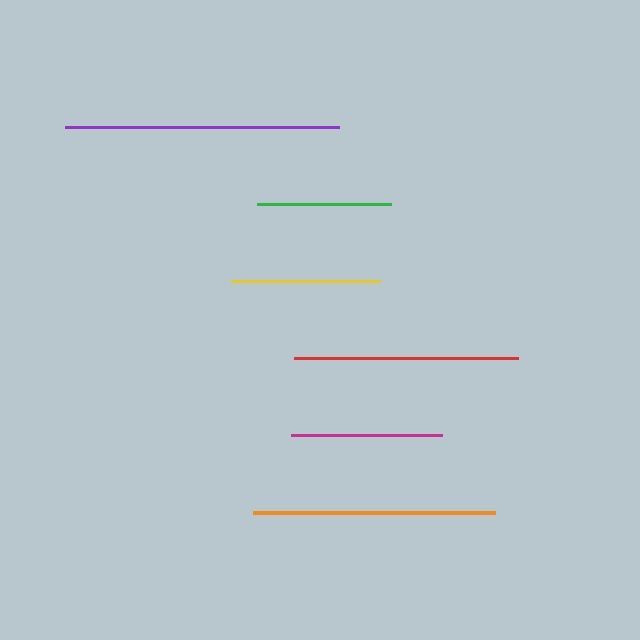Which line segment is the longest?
The purple line is the longest at approximately 274 pixels.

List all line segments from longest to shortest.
From longest to shortest: purple, orange, red, magenta, yellow, green.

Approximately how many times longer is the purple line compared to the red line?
The purple line is approximately 1.2 times the length of the red line.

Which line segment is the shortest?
The green line is the shortest at approximately 134 pixels.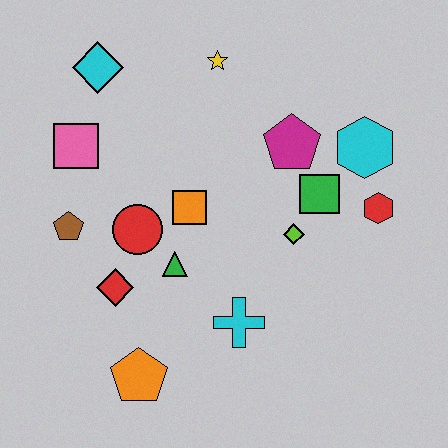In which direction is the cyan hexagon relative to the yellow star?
The cyan hexagon is to the right of the yellow star.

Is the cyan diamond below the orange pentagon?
No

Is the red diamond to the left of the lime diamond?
Yes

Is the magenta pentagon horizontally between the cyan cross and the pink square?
No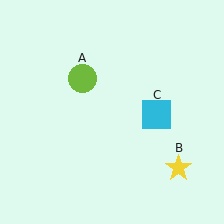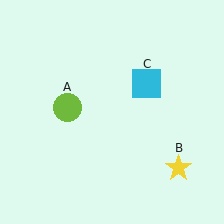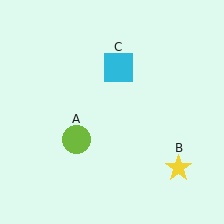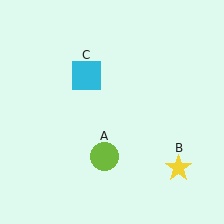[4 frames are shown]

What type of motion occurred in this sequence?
The lime circle (object A), cyan square (object C) rotated counterclockwise around the center of the scene.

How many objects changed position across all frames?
2 objects changed position: lime circle (object A), cyan square (object C).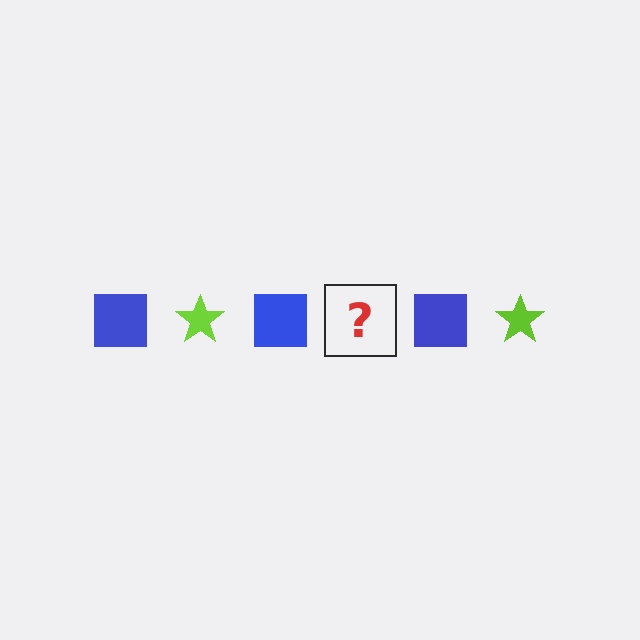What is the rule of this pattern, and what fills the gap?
The rule is that the pattern alternates between blue square and lime star. The gap should be filled with a lime star.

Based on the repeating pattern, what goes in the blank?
The blank should be a lime star.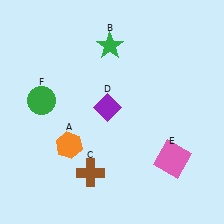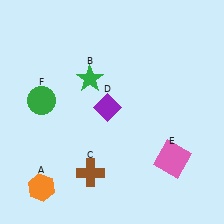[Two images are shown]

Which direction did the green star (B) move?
The green star (B) moved down.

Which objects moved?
The objects that moved are: the orange hexagon (A), the green star (B).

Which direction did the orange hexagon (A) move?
The orange hexagon (A) moved down.